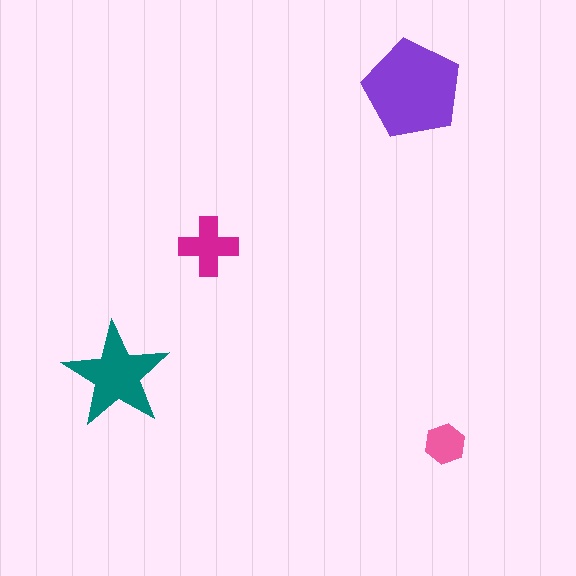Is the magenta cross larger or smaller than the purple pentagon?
Smaller.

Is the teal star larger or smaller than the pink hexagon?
Larger.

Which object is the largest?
The purple pentagon.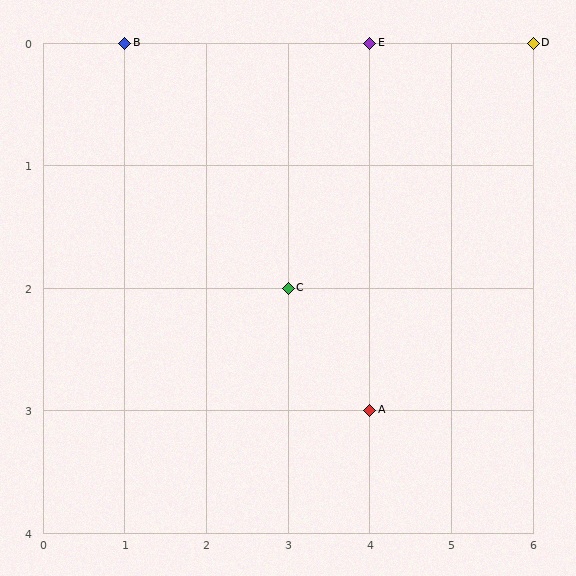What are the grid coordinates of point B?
Point B is at grid coordinates (1, 0).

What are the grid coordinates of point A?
Point A is at grid coordinates (4, 3).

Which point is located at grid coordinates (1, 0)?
Point B is at (1, 0).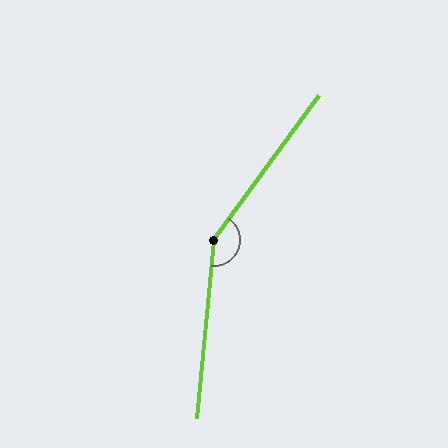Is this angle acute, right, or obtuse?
It is obtuse.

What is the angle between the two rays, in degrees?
Approximately 149 degrees.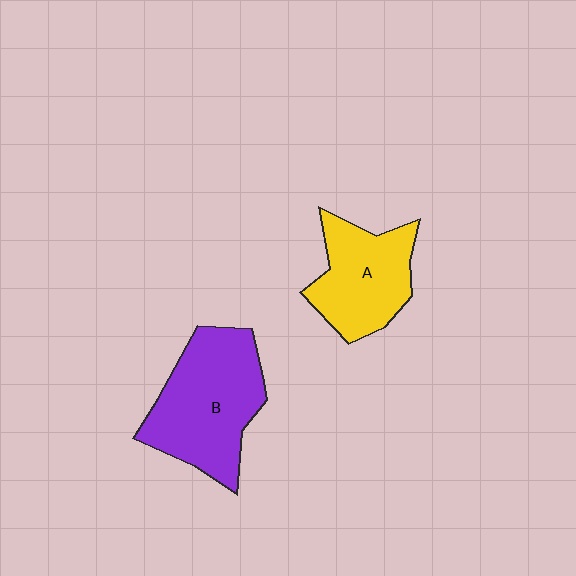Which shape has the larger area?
Shape B (purple).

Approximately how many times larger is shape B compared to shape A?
Approximately 1.4 times.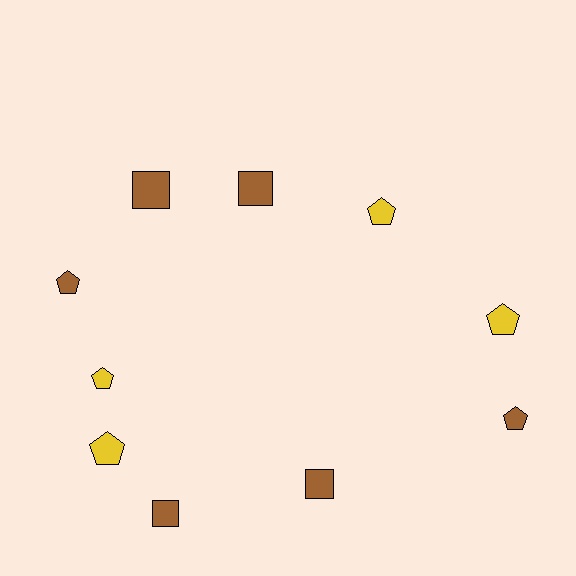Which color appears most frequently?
Brown, with 6 objects.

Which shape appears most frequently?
Pentagon, with 6 objects.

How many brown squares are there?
There are 4 brown squares.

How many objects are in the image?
There are 10 objects.